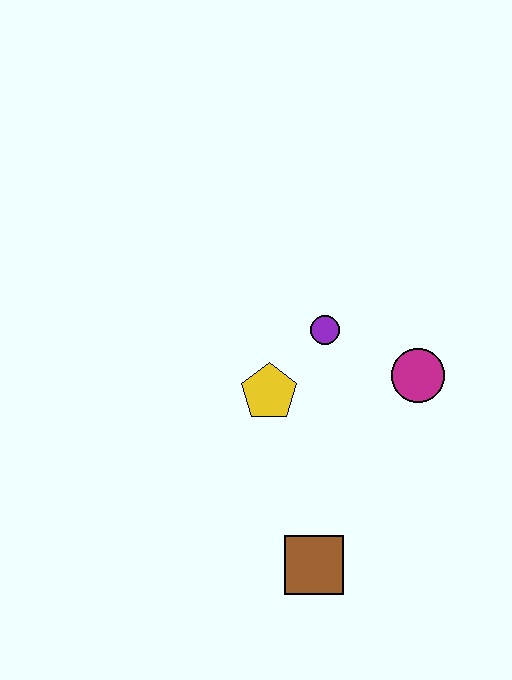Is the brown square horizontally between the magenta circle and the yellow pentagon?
Yes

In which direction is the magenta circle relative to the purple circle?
The magenta circle is to the right of the purple circle.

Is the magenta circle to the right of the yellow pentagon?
Yes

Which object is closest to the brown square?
The yellow pentagon is closest to the brown square.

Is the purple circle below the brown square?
No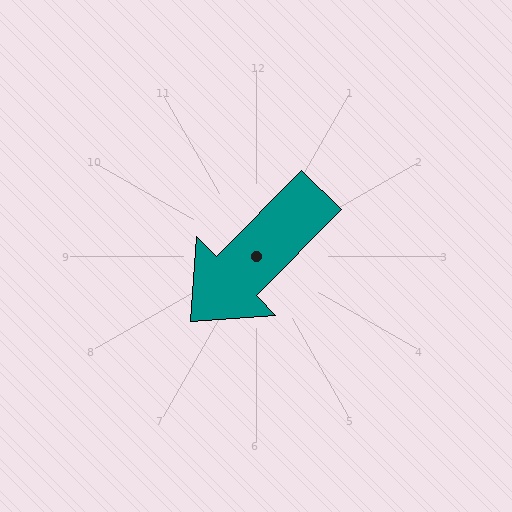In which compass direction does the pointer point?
Southwest.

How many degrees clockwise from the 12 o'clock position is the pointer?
Approximately 225 degrees.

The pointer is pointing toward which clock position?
Roughly 7 o'clock.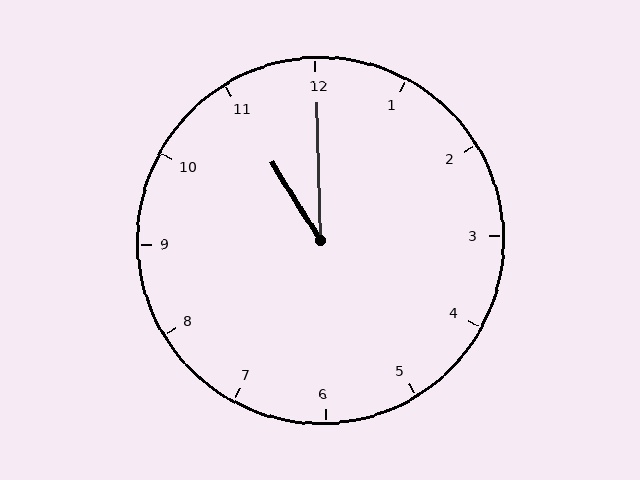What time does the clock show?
11:00.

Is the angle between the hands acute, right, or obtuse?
It is acute.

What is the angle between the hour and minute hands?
Approximately 30 degrees.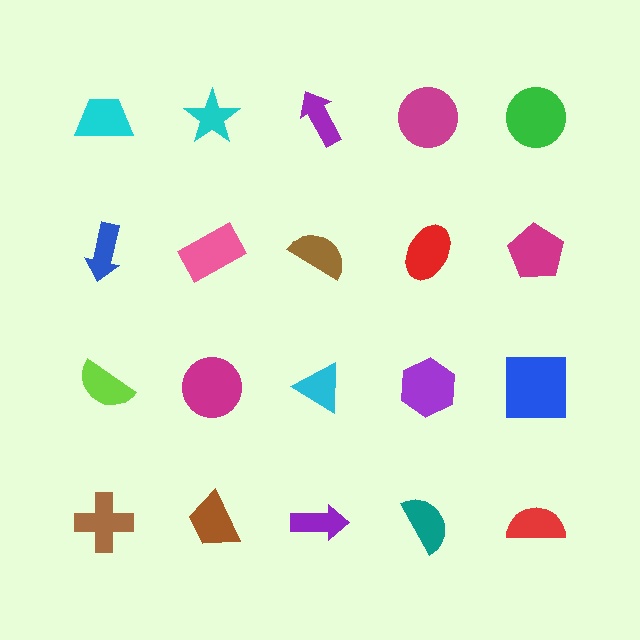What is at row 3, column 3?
A cyan triangle.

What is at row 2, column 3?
A brown semicircle.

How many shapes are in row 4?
5 shapes.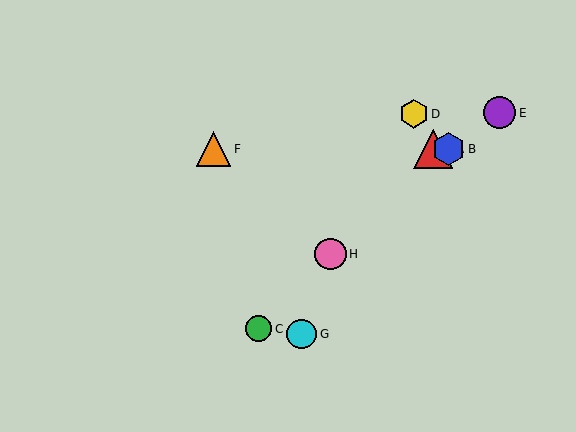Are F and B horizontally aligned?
Yes, both are at y≈149.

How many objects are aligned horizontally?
3 objects (A, B, F) are aligned horizontally.